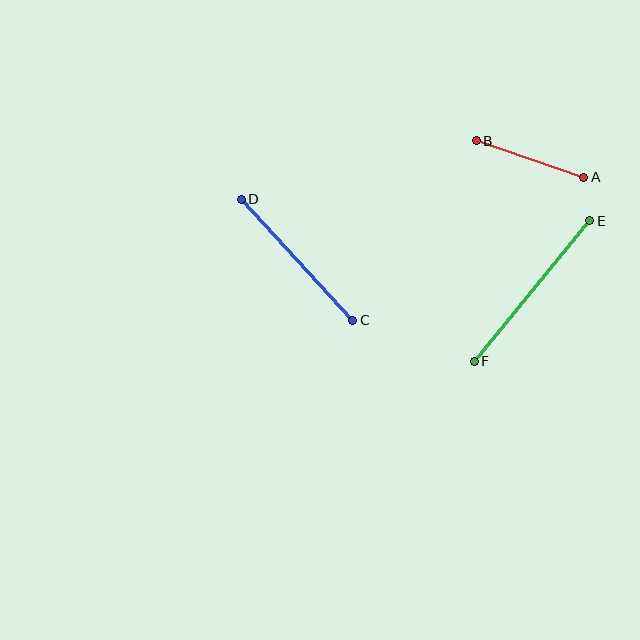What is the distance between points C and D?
The distance is approximately 164 pixels.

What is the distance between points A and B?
The distance is approximately 114 pixels.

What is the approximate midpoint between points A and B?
The midpoint is at approximately (530, 159) pixels.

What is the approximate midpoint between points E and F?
The midpoint is at approximately (532, 291) pixels.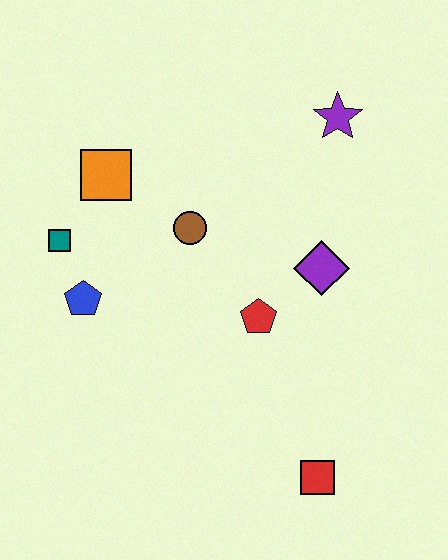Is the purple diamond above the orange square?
No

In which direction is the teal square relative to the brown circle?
The teal square is to the left of the brown circle.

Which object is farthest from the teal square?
The red square is farthest from the teal square.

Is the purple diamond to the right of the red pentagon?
Yes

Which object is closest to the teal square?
The blue pentagon is closest to the teal square.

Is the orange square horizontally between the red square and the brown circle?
No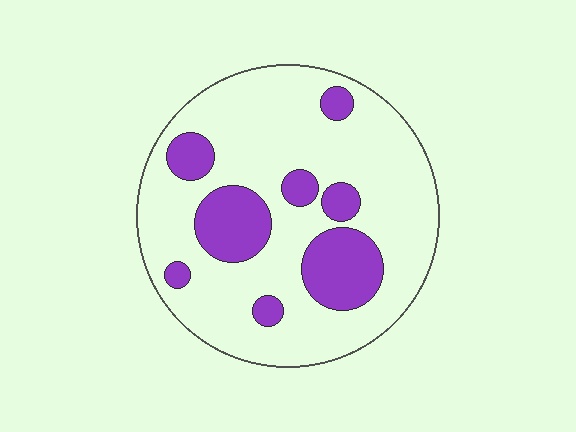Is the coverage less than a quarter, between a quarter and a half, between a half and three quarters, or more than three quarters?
Less than a quarter.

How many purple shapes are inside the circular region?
8.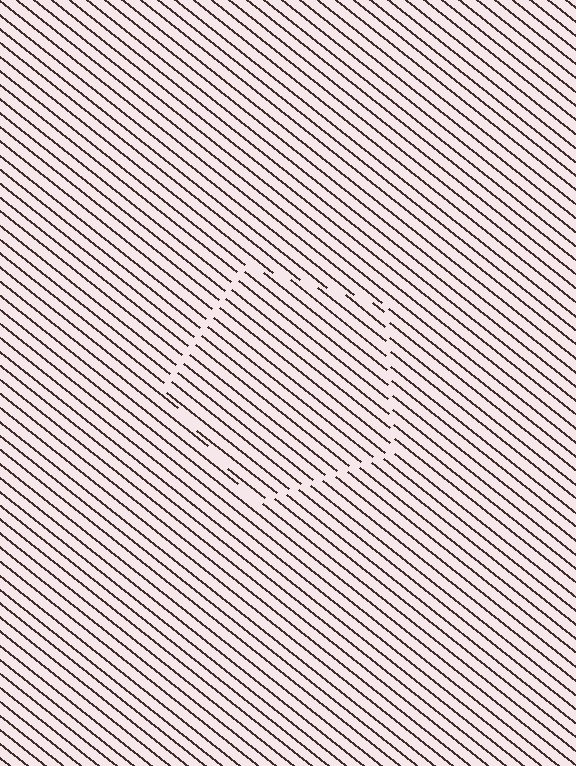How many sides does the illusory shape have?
5 sides — the line-ends trace a pentagon.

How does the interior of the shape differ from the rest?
The interior of the shape contains the same grating, shifted by half a period — the contour is defined by the phase discontinuity where line-ends from the inner and outer gratings abut.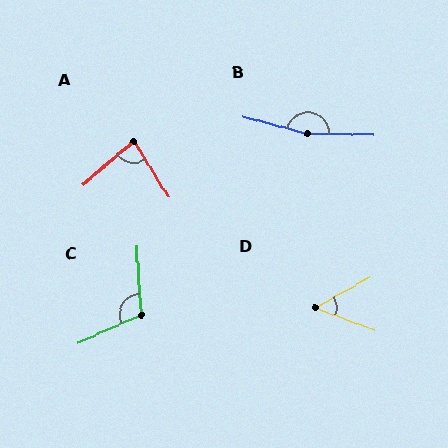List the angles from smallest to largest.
D (50°), A (81°), C (111°), B (166°).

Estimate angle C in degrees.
Approximately 111 degrees.